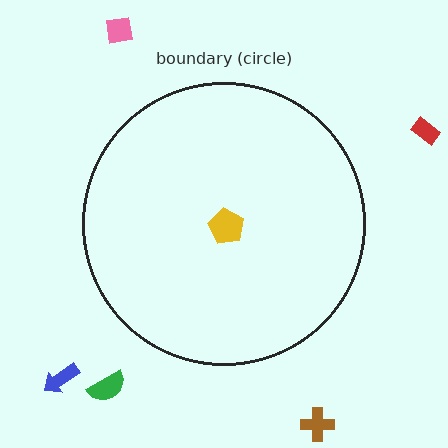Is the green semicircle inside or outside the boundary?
Outside.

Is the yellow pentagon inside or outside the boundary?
Inside.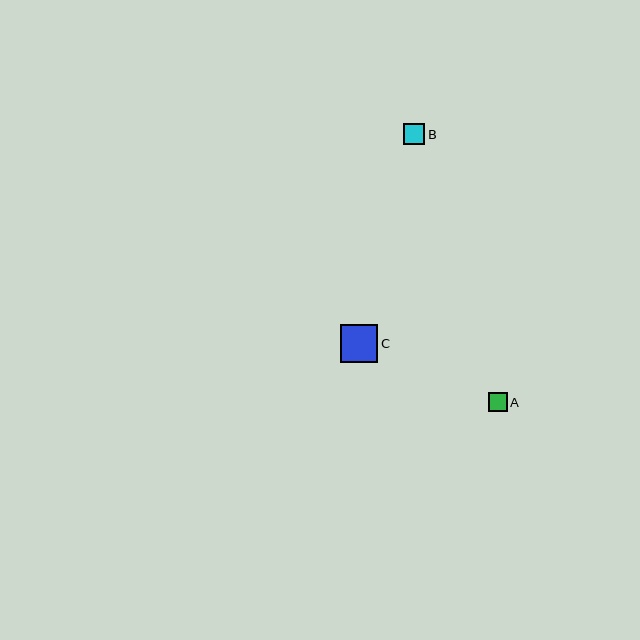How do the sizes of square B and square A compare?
Square B and square A are approximately the same size.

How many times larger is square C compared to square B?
Square C is approximately 1.8 times the size of square B.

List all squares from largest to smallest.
From largest to smallest: C, B, A.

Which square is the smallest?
Square A is the smallest with a size of approximately 19 pixels.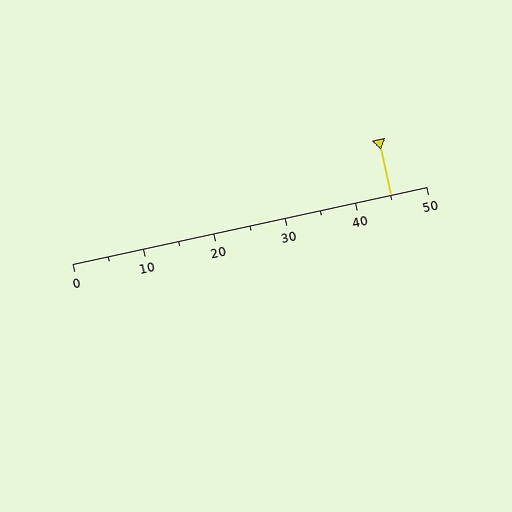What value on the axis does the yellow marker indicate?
The marker indicates approximately 45.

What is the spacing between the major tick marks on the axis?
The major ticks are spaced 10 apart.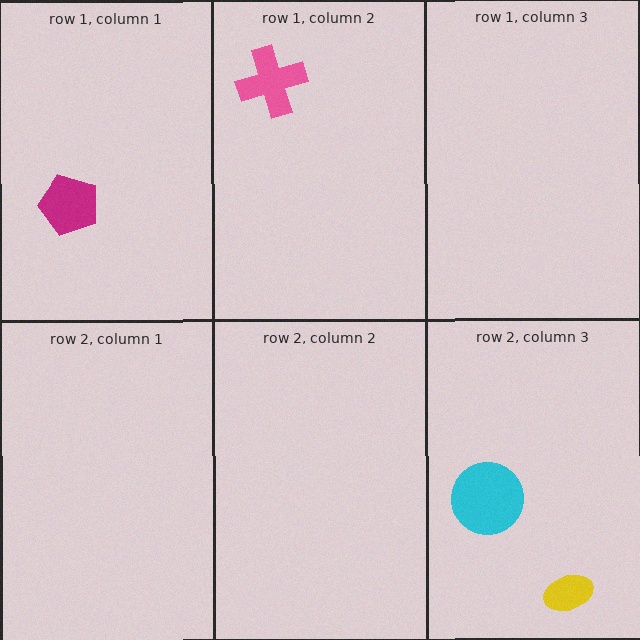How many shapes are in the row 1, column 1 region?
1.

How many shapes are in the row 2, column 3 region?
2.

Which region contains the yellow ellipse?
The row 2, column 3 region.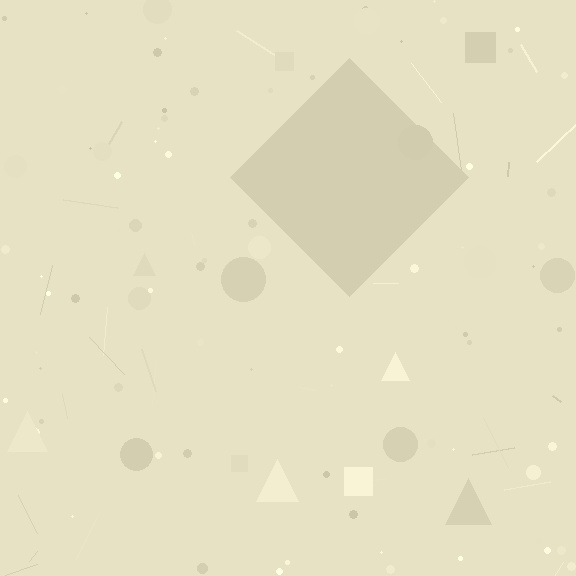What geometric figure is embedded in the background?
A diamond is embedded in the background.